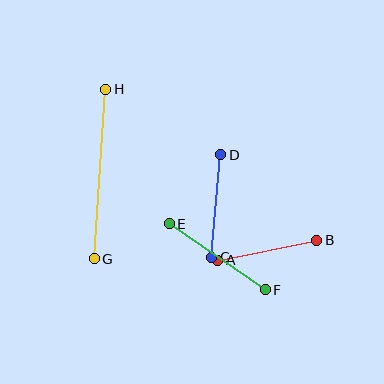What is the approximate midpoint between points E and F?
The midpoint is at approximately (217, 257) pixels.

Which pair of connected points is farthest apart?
Points G and H are farthest apart.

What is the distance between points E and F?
The distance is approximately 116 pixels.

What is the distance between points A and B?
The distance is approximately 101 pixels.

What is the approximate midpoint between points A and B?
The midpoint is at approximately (267, 250) pixels.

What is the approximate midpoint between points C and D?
The midpoint is at approximately (216, 206) pixels.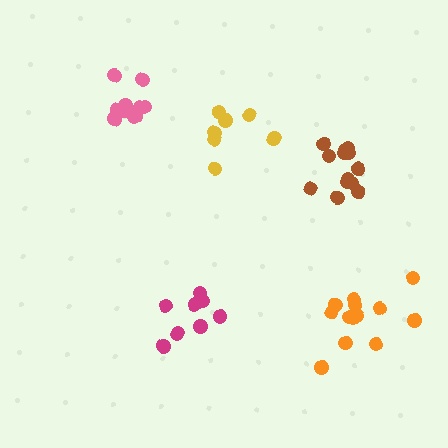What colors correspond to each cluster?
The clusters are colored: brown, magenta, pink, orange, yellow.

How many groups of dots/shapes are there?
There are 5 groups.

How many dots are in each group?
Group 1: 13 dots, Group 2: 8 dots, Group 3: 11 dots, Group 4: 13 dots, Group 5: 7 dots (52 total).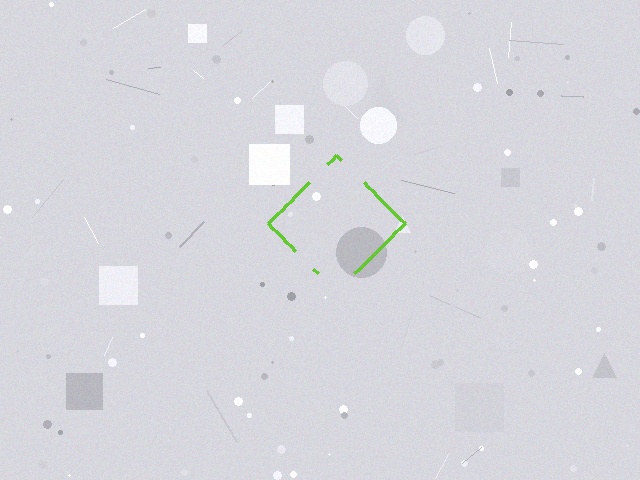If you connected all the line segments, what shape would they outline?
They would outline a diamond.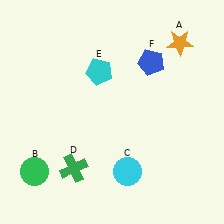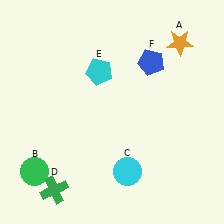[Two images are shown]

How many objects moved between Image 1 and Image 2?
1 object moved between the two images.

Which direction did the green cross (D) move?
The green cross (D) moved down.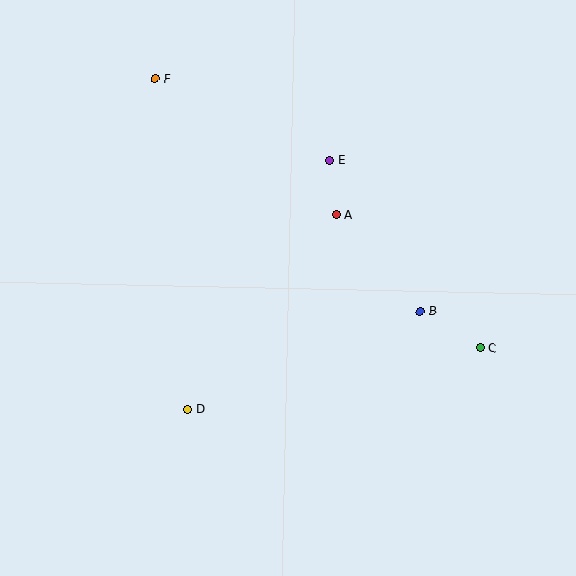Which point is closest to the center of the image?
Point A at (336, 215) is closest to the center.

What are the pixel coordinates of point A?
Point A is at (336, 215).